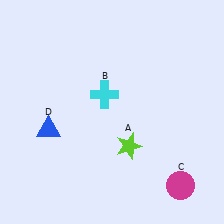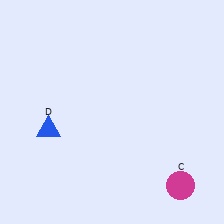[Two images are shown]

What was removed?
The lime star (A), the cyan cross (B) were removed in Image 2.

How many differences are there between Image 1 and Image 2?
There are 2 differences between the two images.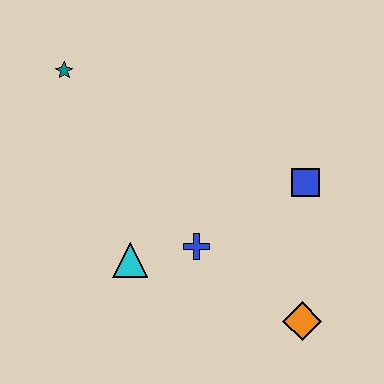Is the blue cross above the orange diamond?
Yes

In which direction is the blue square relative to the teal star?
The blue square is to the right of the teal star.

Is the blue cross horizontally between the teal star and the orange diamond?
Yes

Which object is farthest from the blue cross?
The teal star is farthest from the blue cross.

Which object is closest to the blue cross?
The cyan triangle is closest to the blue cross.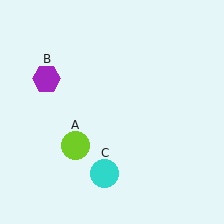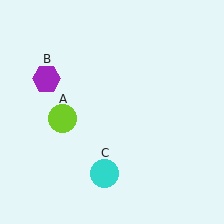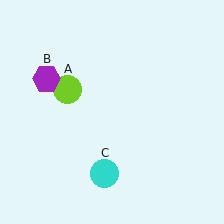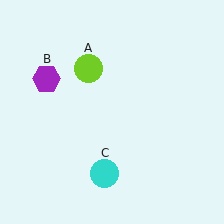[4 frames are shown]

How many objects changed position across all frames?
1 object changed position: lime circle (object A).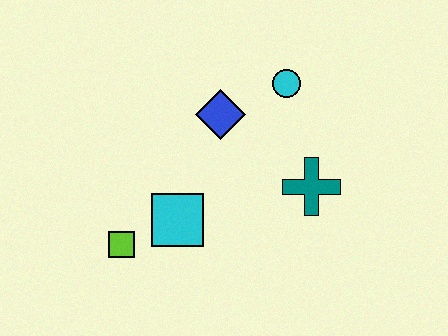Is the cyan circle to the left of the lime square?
No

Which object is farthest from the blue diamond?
The lime square is farthest from the blue diamond.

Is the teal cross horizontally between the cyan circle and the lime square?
No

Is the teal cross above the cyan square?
Yes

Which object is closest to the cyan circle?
The blue diamond is closest to the cyan circle.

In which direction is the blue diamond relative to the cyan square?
The blue diamond is above the cyan square.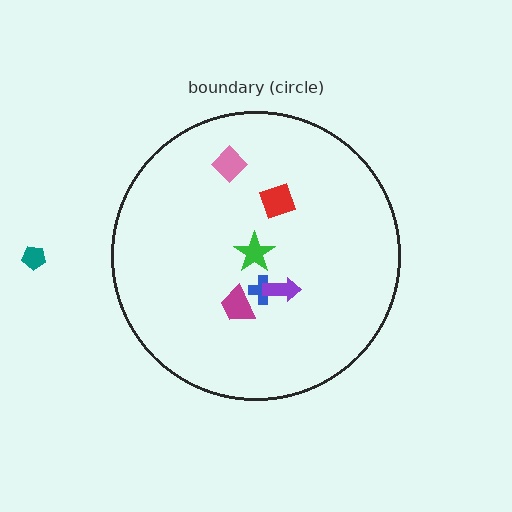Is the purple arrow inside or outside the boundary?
Inside.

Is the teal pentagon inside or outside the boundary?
Outside.